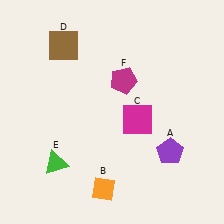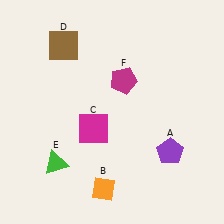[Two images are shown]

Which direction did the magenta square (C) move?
The magenta square (C) moved left.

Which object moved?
The magenta square (C) moved left.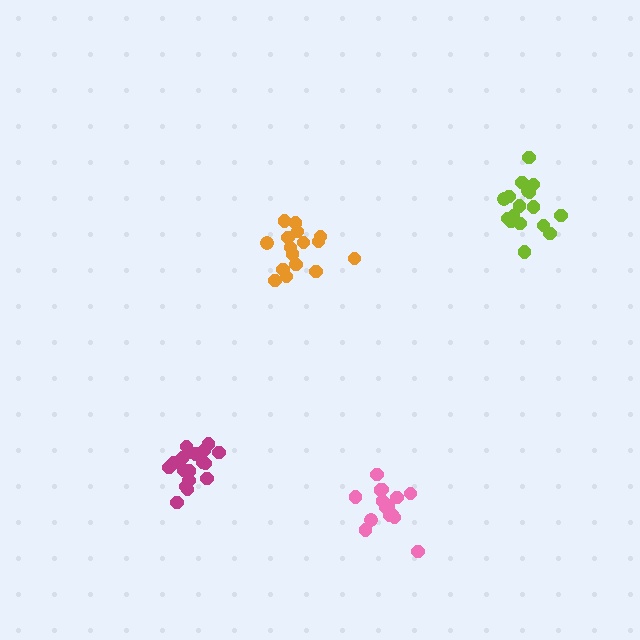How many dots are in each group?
Group 1: 18 dots, Group 2: 16 dots, Group 3: 17 dots, Group 4: 15 dots (66 total).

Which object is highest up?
The lime cluster is topmost.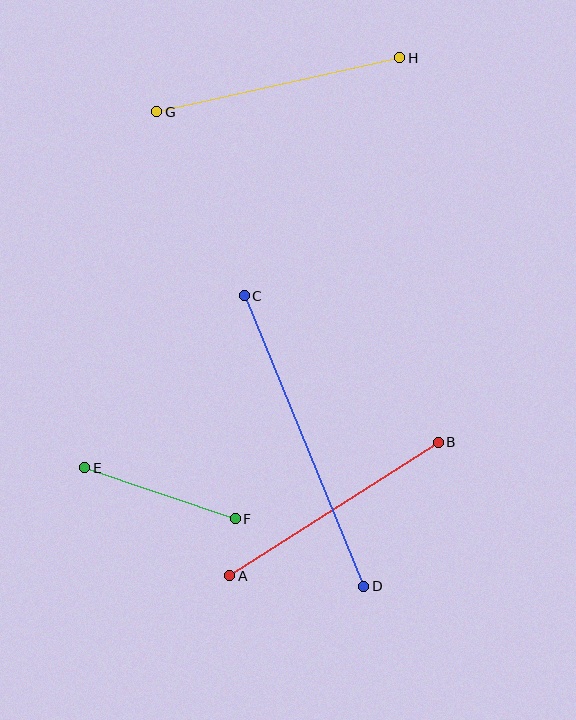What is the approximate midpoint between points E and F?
The midpoint is at approximately (160, 493) pixels.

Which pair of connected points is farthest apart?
Points C and D are farthest apart.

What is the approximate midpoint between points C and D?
The midpoint is at approximately (304, 441) pixels.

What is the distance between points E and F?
The distance is approximately 159 pixels.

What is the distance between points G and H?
The distance is approximately 249 pixels.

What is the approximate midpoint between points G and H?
The midpoint is at approximately (278, 85) pixels.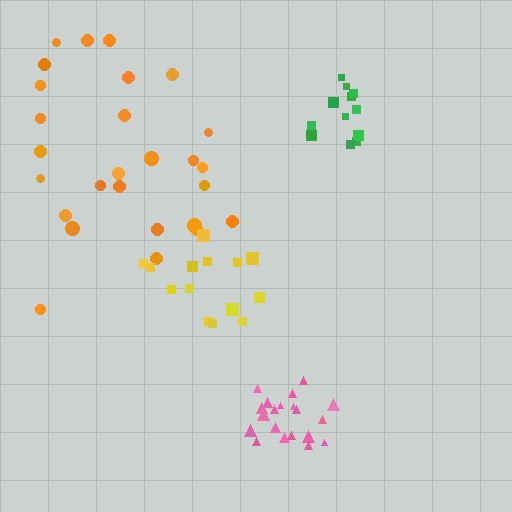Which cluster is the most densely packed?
Pink.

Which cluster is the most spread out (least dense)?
Orange.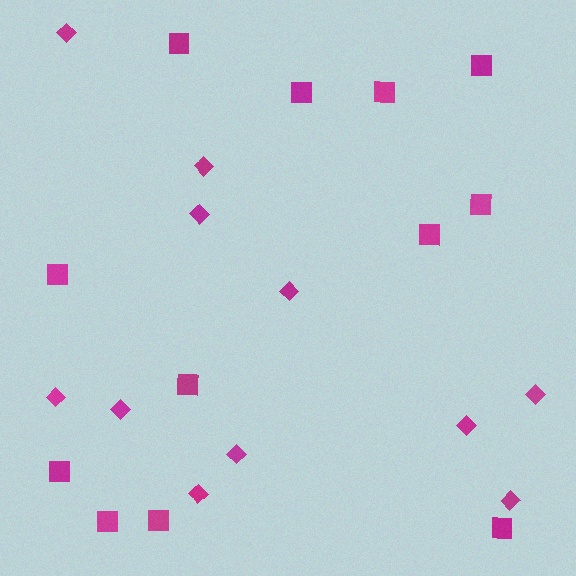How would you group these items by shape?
There are 2 groups: one group of squares (12) and one group of diamonds (11).